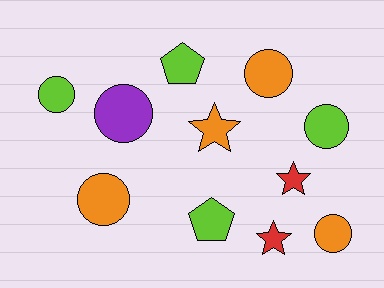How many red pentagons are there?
There are no red pentagons.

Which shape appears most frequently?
Circle, with 6 objects.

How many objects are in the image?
There are 11 objects.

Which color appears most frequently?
Lime, with 4 objects.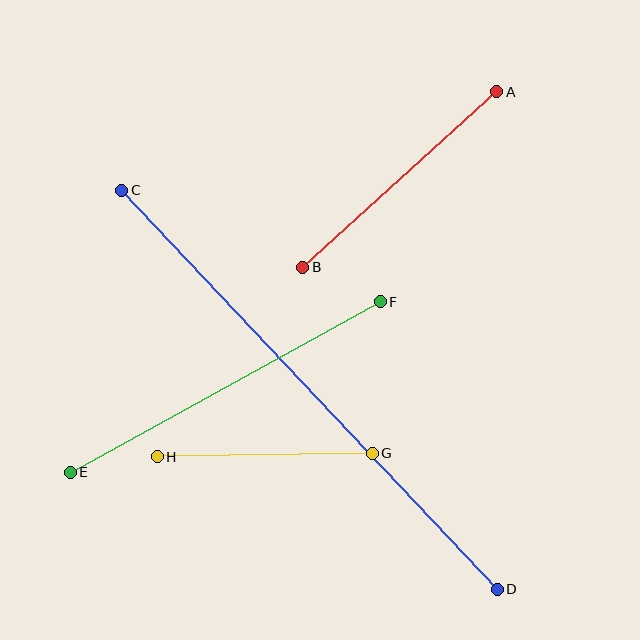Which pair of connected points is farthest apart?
Points C and D are farthest apart.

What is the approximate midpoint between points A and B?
The midpoint is at approximately (400, 179) pixels.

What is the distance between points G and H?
The distance is approximately 215 pixels.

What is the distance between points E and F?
The distance is approximately 354 pixels.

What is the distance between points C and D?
The distance is approximately 548 pixels.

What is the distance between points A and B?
The distance is approximately 261 pixels.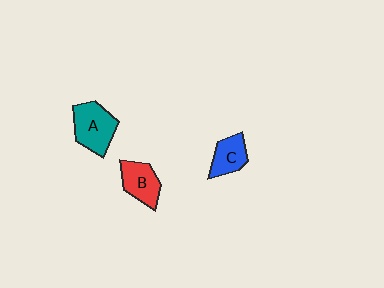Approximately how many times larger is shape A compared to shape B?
Approximately 1.3 times.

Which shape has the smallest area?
Shape C (blue).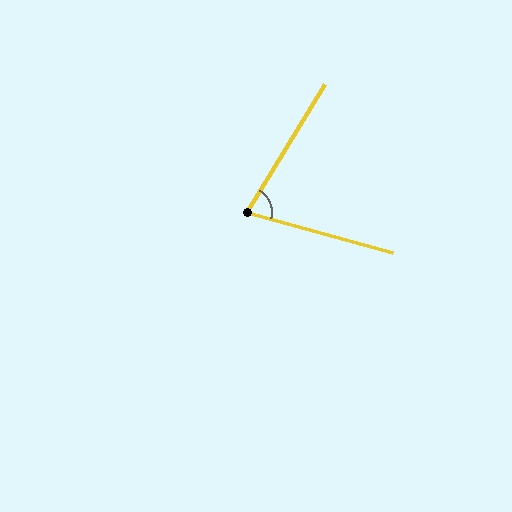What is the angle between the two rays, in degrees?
Approximately 74 degrees.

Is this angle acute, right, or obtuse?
It is acute.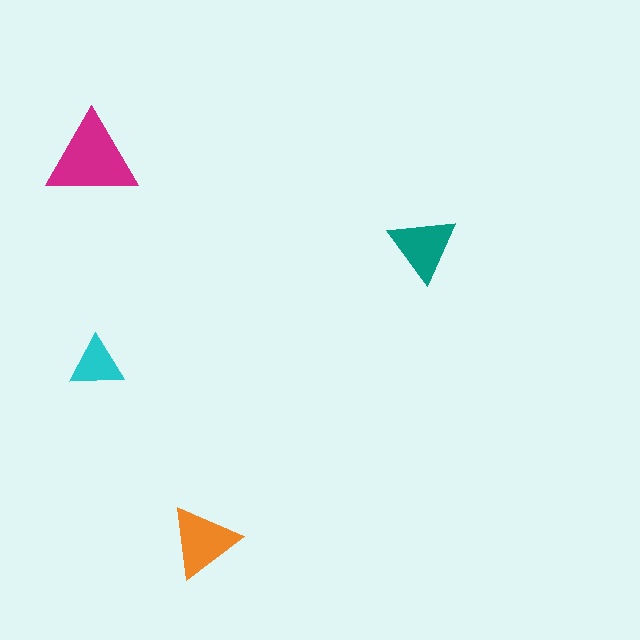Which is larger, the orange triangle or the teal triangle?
The orange one.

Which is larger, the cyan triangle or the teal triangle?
The teal one.